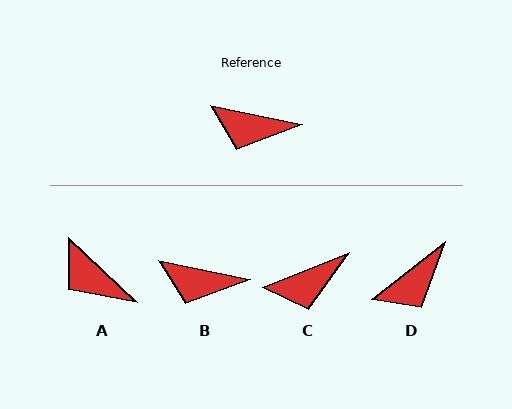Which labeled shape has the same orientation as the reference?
B.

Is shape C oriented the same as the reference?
No, it is off by about 34 degrees.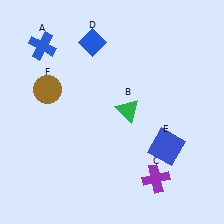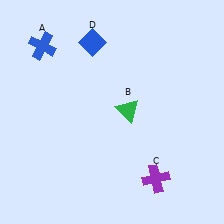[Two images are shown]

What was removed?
The brown circle (F), the blue square (E) were removed in Image 2.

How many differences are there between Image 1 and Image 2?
There are 2 differences between the two images.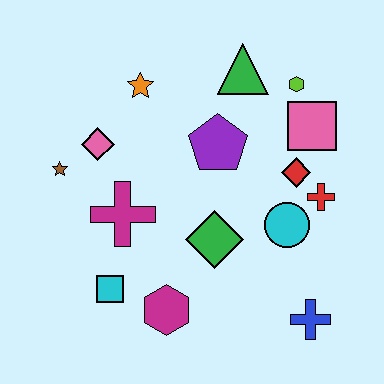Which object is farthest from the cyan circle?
The brown star is farthest from the cyan circle.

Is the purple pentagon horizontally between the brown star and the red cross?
Yes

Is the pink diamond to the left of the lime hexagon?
Yes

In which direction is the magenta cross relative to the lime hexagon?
The magenta cross is to the left of the lime hexagon.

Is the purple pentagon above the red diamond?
Yes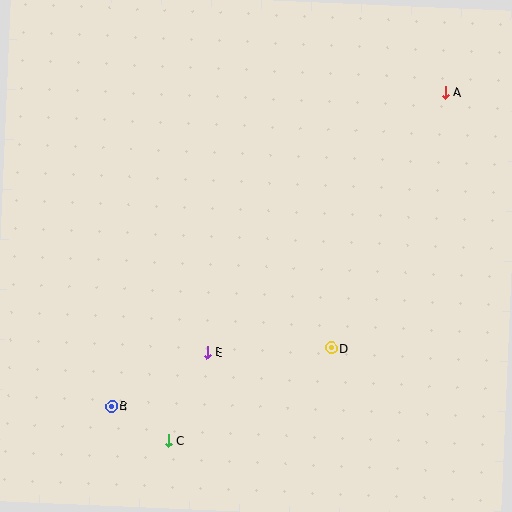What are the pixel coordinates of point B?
Point B is at (112, 406).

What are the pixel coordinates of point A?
Point A is at (445, 92).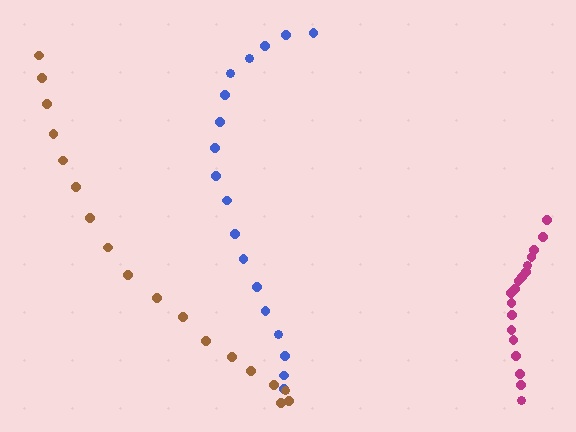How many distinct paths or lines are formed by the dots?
There are 3 distinct paths.